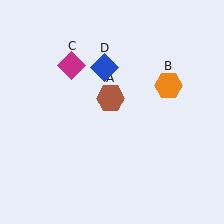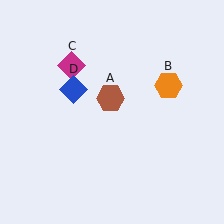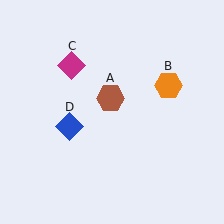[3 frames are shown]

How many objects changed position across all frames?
1 object changed position: blue diamond (object D).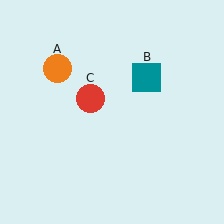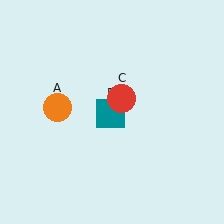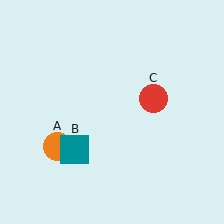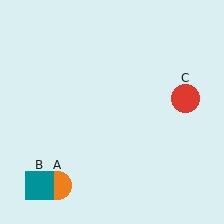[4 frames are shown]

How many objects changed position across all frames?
3 objects changed position: orange circle (object A), teal square (object B), red circle (object C).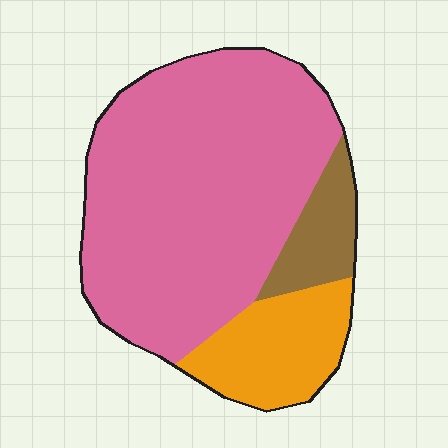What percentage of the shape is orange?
Orange takes up about one sixth (1/6) of the shape.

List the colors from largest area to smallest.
From largest to smallest: pink, orange, brown.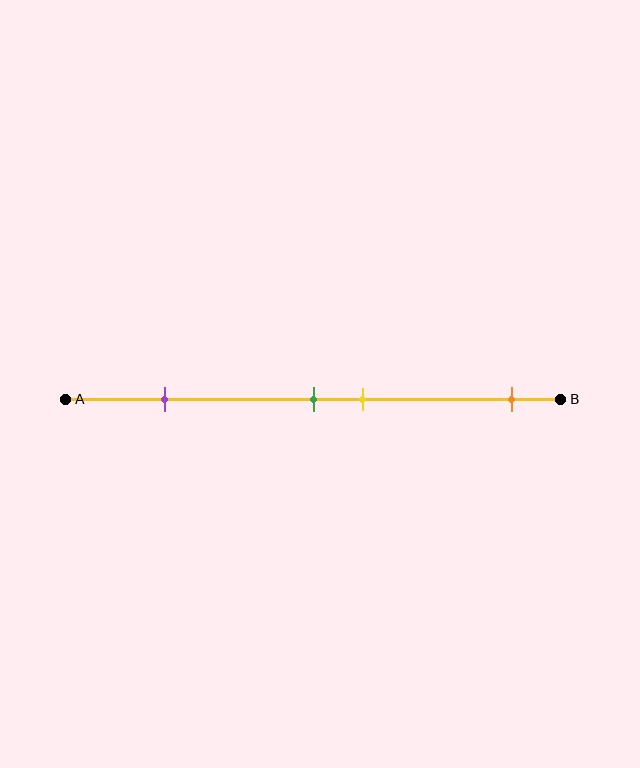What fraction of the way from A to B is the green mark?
The green mark is approximately 50% (0.5) of the way from A to B.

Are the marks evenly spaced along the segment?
No, the marks are not evenly spaced.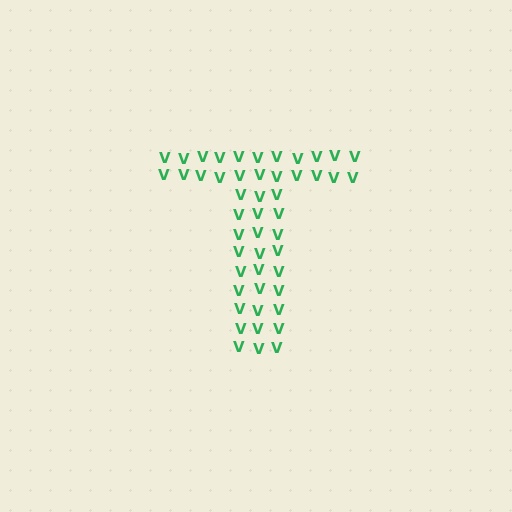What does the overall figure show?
The overall figure shows the letter T.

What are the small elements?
The small elements are letter V's.